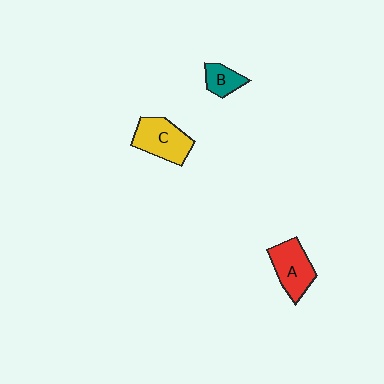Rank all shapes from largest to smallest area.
From largest to smallest: C (yellow), A (red), B (teal).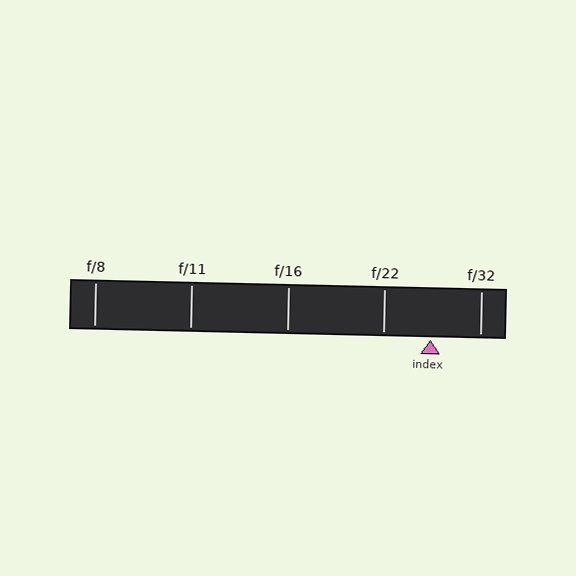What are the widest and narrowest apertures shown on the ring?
The widest aperture shown is f/8 and the narrowest is f/32.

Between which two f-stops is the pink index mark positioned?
The index mark is between f/22 and f/32.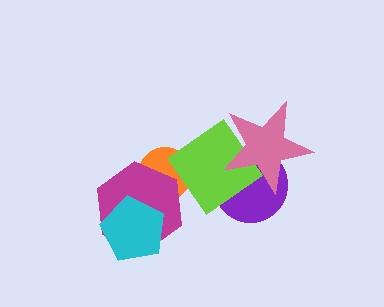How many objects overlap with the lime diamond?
3 objects overlap with the lime diamond.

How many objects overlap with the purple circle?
2 objects overlap with the purple circle.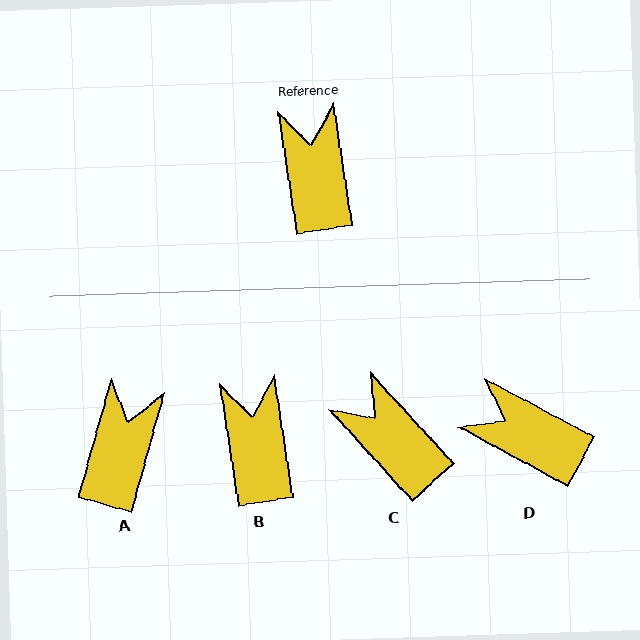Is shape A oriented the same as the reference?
No, it is off by about 24 degrees.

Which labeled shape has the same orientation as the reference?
B.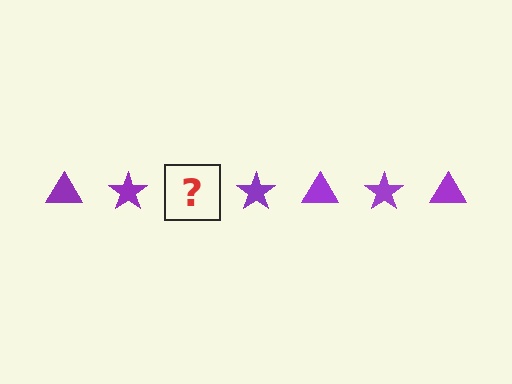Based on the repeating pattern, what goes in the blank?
The blank should be a purple triangle.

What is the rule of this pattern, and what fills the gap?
The rule is that the pattern cycles through triangle, star shapes in purple. The gap should be filled with a purple triangle.